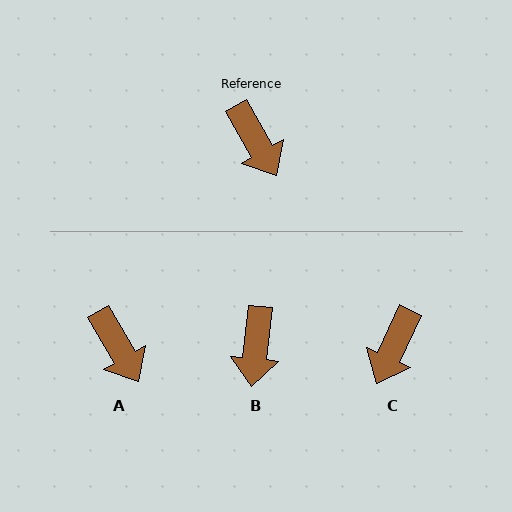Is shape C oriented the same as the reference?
No, it is off by about 55 degrees.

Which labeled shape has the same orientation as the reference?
A.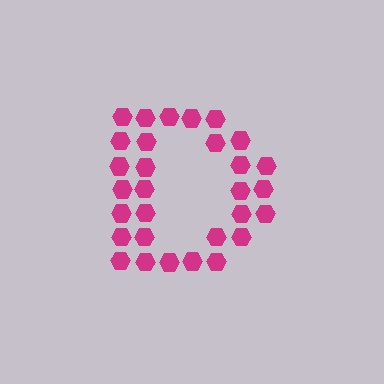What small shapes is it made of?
It is made of small hexagons.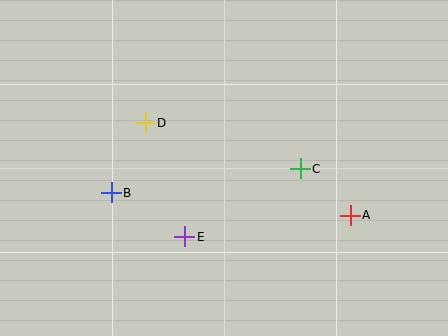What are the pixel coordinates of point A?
Point A is at (350, 215).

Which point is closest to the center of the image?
Point C at (300, 169) is closest to the center.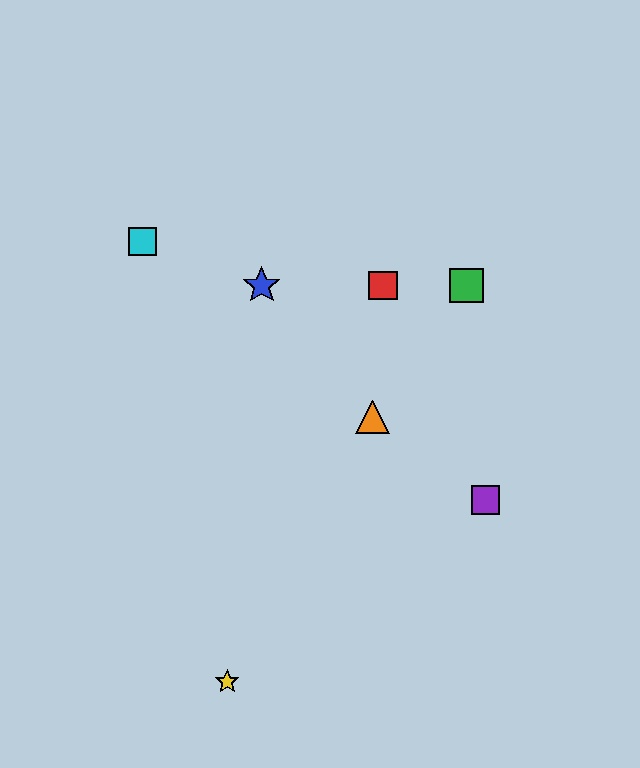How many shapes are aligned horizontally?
3 shapes (the red square, the blue star, the green square) are aligned horizontally.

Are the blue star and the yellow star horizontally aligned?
No, the blue star is at y≈285 and the yellow star is at y≈682.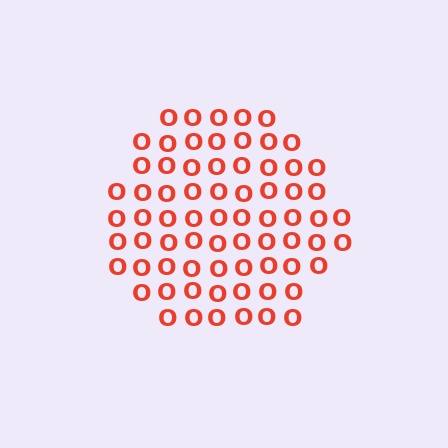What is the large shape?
The large shape is a hexagon.